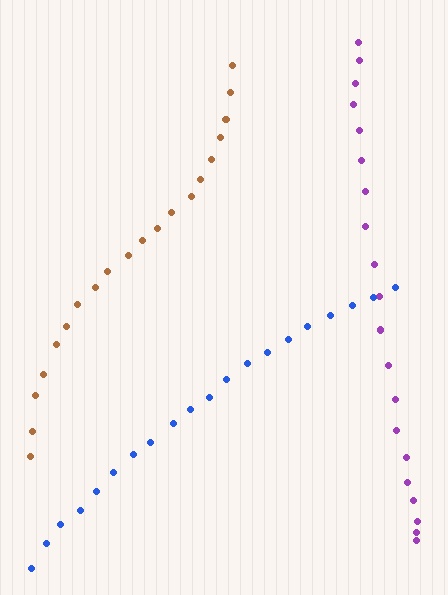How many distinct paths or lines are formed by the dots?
There are 3 distinct paths.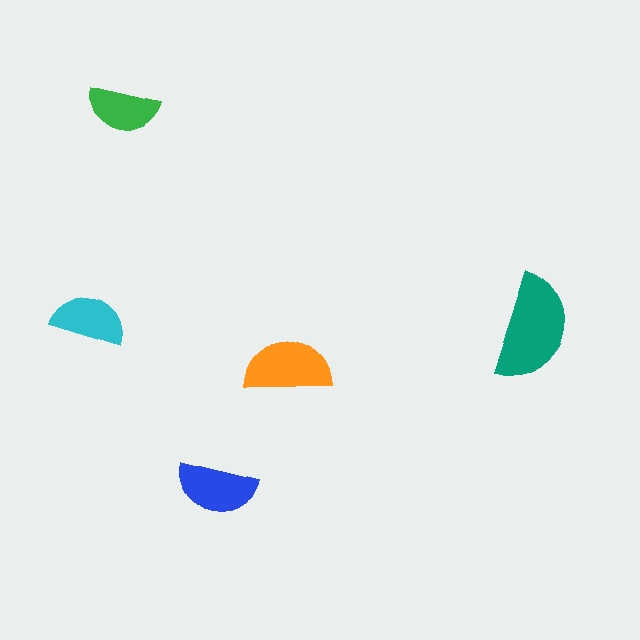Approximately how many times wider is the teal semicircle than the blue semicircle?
About 1.5 times wider.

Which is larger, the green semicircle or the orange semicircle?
The orange one.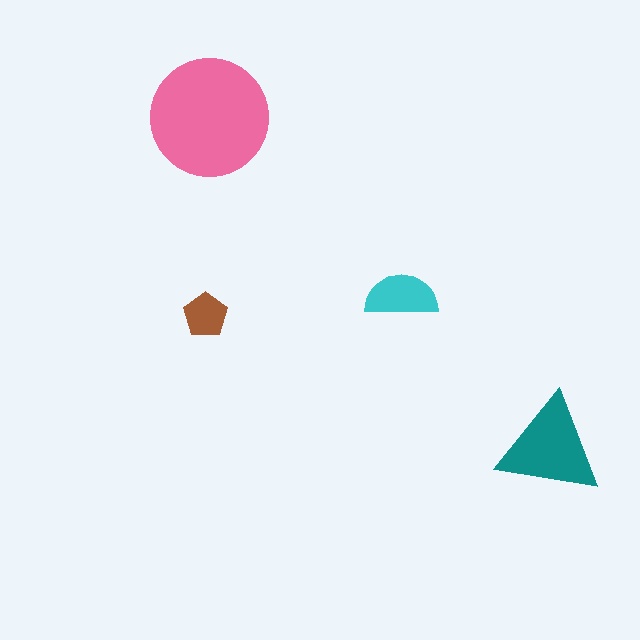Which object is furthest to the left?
The brown pentagon is leftmost.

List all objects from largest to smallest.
The pink circle, the teal triangle, the cyan semicircle, the brown pentagon.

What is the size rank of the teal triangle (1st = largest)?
2nd.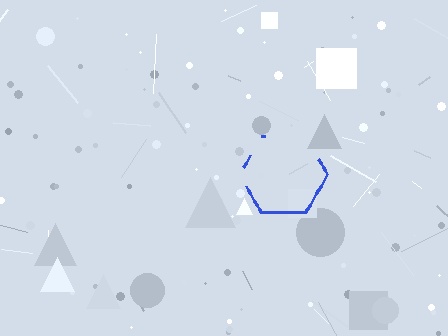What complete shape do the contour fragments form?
The contour fragments form a hexagon.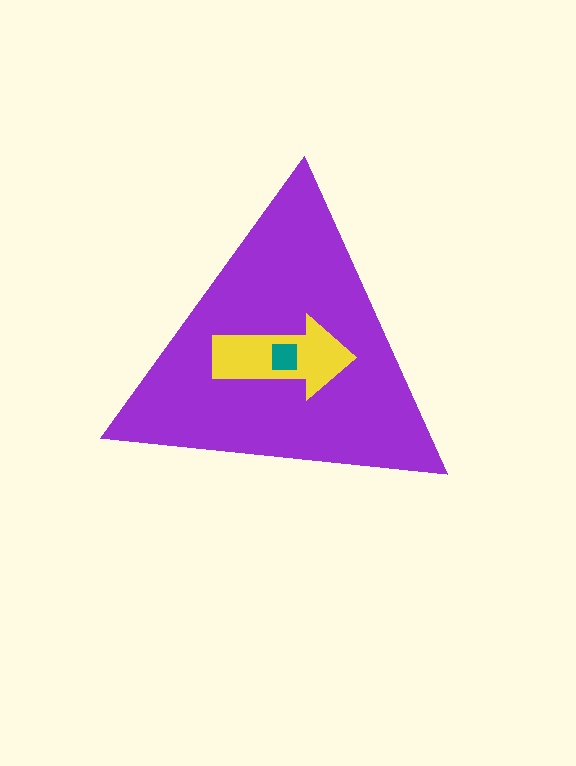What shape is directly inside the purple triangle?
The yellow arrow.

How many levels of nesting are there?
3.